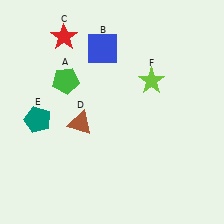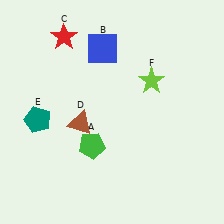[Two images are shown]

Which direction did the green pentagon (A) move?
The green pentagon (A) moved down.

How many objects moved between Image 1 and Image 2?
1 object moved between the two images.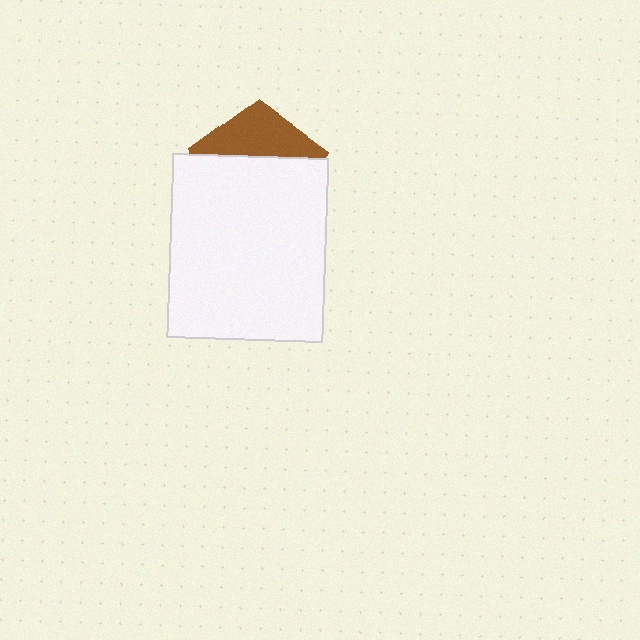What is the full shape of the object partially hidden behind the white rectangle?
The partially hidden object is a brown pentagon.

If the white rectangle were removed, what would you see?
You would see the complete brown pentagon.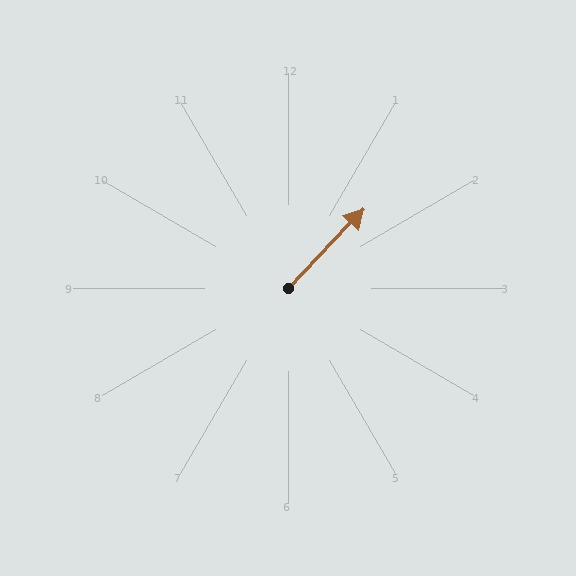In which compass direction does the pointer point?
Northeast.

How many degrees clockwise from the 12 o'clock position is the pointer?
Approximately 44 degrees.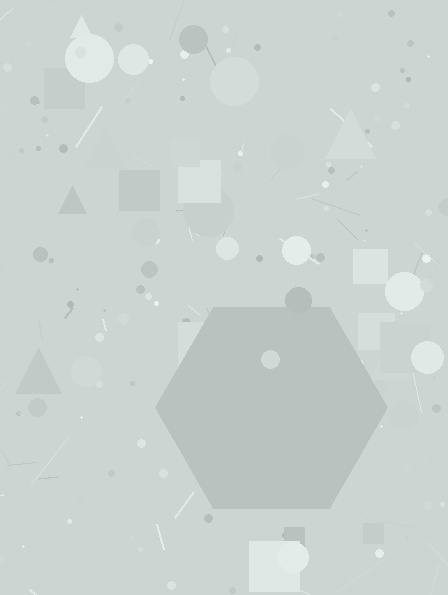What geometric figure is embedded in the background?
A hexagon is embedded in the background.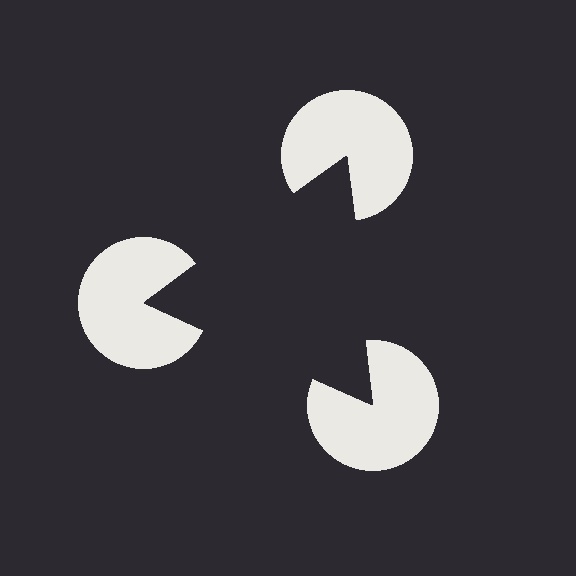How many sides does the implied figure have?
3 sides.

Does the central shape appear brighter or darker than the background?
It typically appears slightly darker than the background, even though no actual brightness change is drawn.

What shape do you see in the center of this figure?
An illusory triangle — its edges are inferred from the aligned wedge cuts in the pac-man discs, not physically drawn.